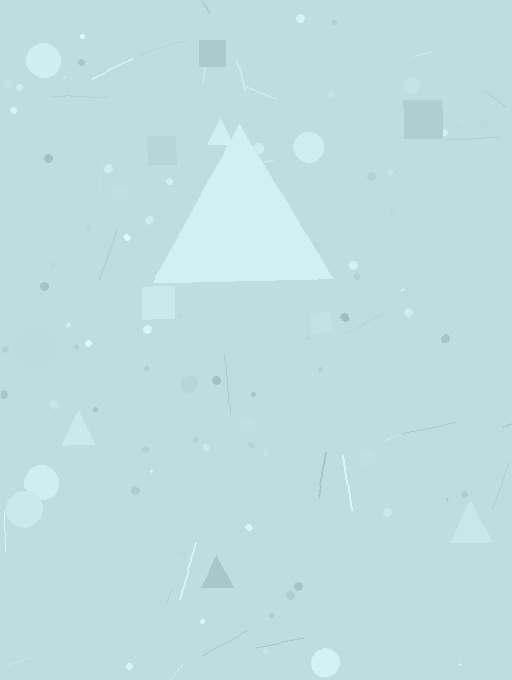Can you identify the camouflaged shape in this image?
The camouflaged shape is a triangle.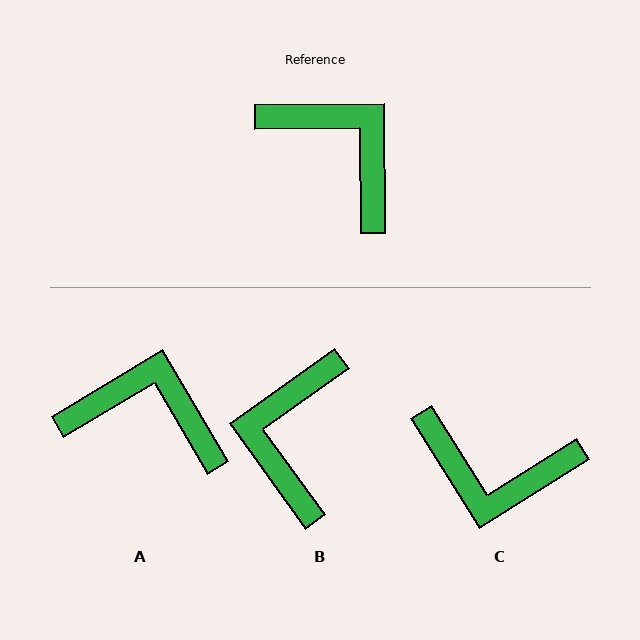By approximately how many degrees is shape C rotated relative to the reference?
Approximately 148 degrees clockwise.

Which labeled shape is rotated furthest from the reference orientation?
C, about 148 degrees away.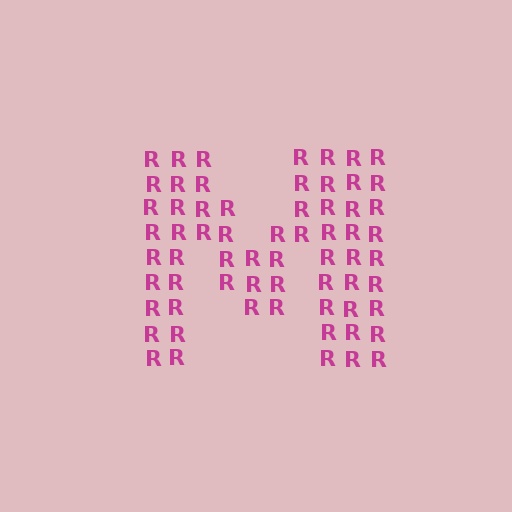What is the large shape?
The large shape is the letter M.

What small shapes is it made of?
It is made of small letter R's.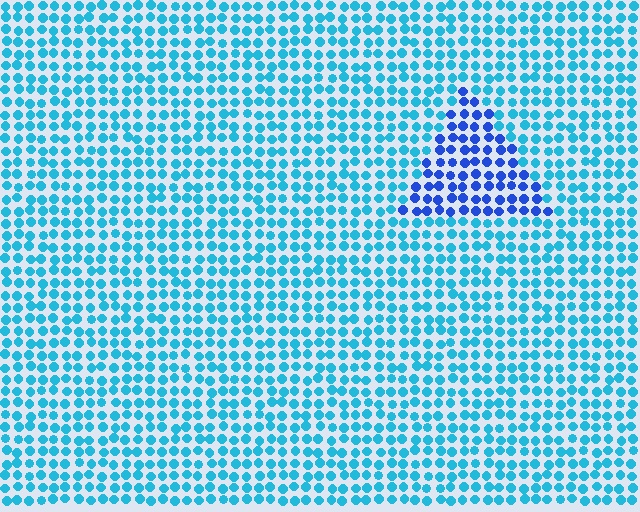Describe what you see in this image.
The image is filled with small cyan elements in a uniform arrangement. A triangle-shaped region is visible where the elements are tinted to a slightly different hue, forming a subtle color boundary.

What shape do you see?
I see a triangle.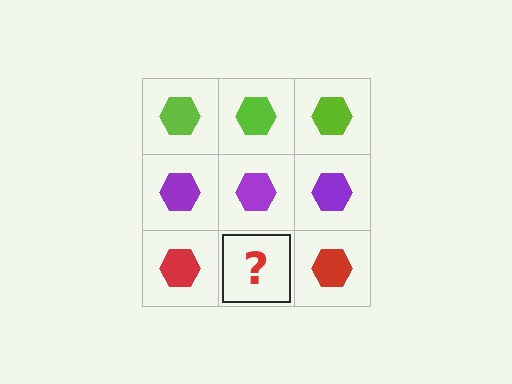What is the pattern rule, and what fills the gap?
The rule is that each row has a consistent color. The gap should be filled with a red hexagon.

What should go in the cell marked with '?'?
The missing cell should contain a red hexagon.